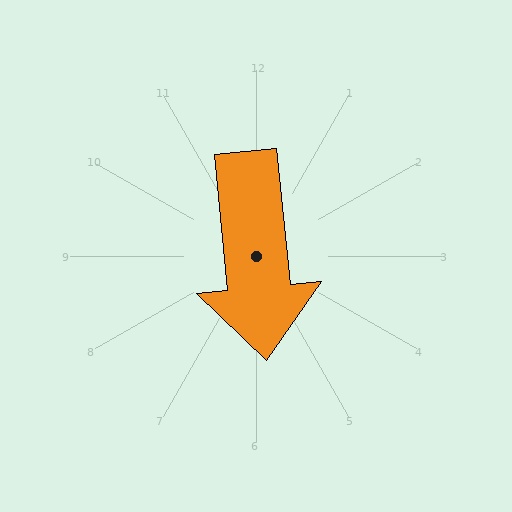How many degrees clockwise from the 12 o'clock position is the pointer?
Approximately 174 degrees.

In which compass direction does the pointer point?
South.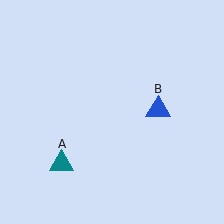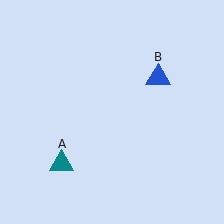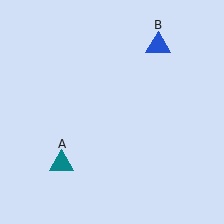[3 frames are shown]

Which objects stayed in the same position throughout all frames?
Teal triangle (object A) remained stationary.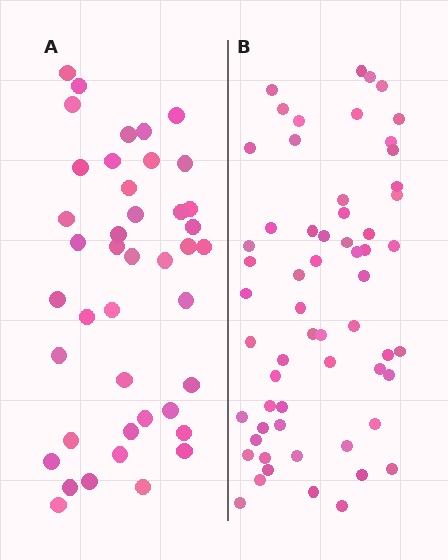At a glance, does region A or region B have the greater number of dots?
Region B (the right region) has more dots.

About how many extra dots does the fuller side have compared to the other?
Region B has approximately 20 more dots than region A.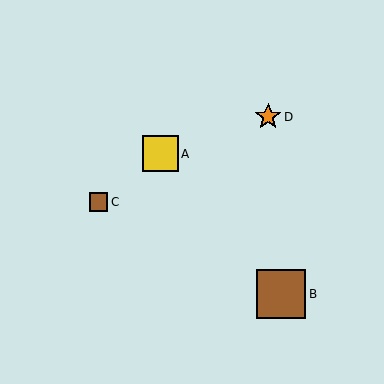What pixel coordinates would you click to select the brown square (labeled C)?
Click at (99, 202) to select the brown square C.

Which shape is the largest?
The brown square (labeled B) is the largest.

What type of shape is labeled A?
Shape A is a yellow square.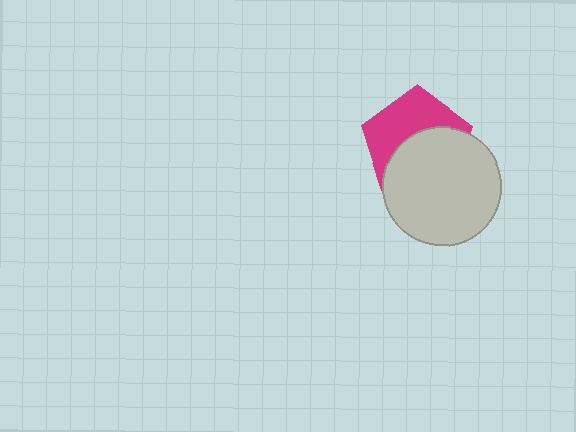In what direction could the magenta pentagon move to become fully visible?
The magenta pentagon could move up. That would shift it out from behind the light gray circle entirely.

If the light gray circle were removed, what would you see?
You would see the complete magenta pentagon.